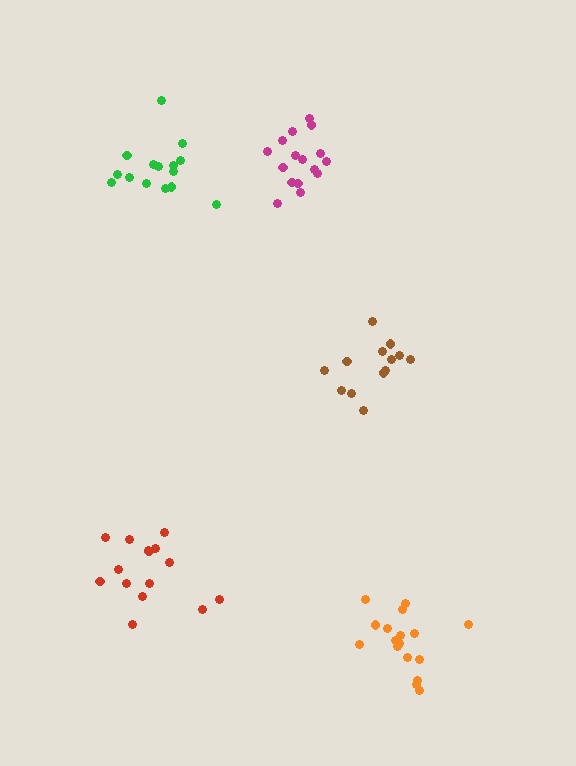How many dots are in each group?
Group 1: 15 dots, Group 2: 16 dots, Group 3: 17 dots, Group 4: 13 dots, Group 5: 15 dots (76 total).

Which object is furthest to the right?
The orange cluster is rightmost.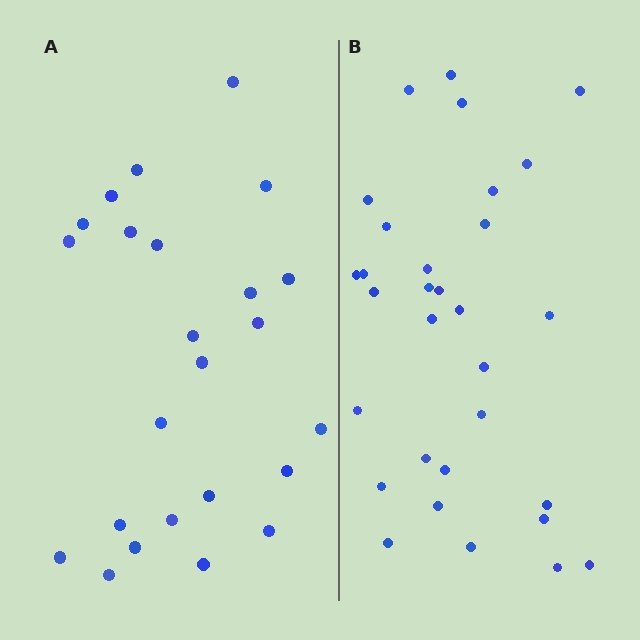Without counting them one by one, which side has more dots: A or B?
Region B (the right region) has more dots.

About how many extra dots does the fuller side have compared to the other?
Region B has roughly 8 or so more dots than region A.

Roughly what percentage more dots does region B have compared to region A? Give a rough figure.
About 30% more.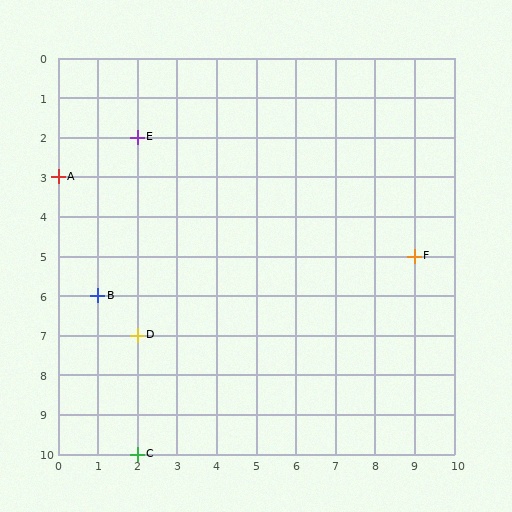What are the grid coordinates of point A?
Point A is at grid coordinates (0, 3).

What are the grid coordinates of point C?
Point C is at grid coordinates (2, 10).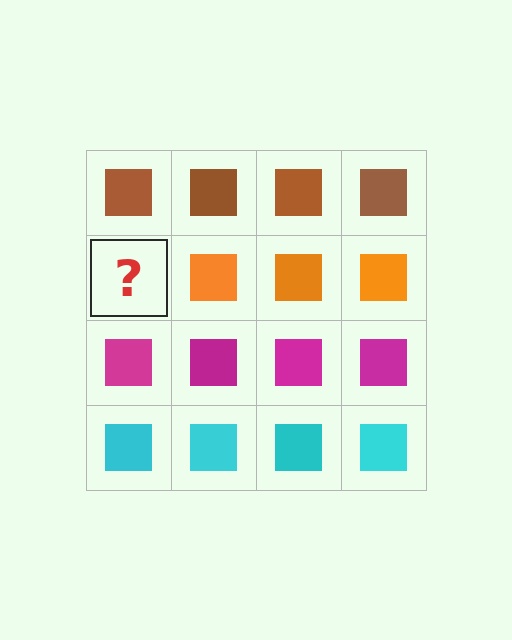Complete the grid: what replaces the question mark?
The question mark should be replaced with an orange square.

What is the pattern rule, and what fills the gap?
The rule is that each row has a consistent color. The gap should be filled with an orange square.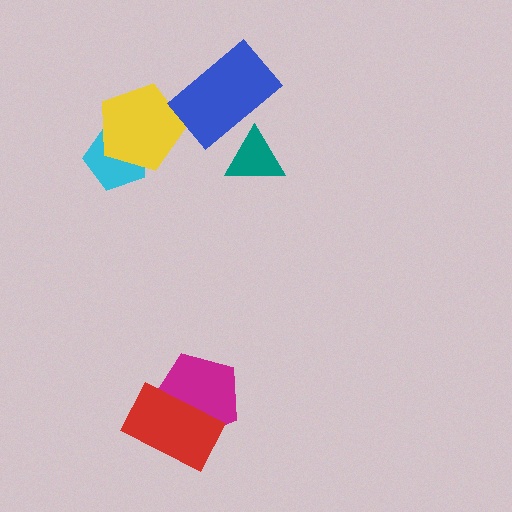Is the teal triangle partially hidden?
No, no other shape covers it.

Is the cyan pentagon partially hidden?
Yes, it is partially covered by another shape.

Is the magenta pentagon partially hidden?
Yes, it is partially covered by another shape.